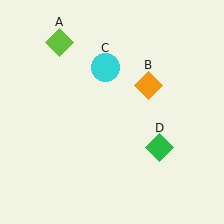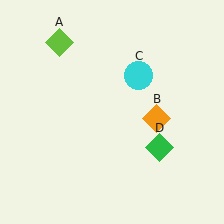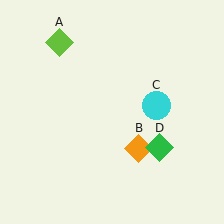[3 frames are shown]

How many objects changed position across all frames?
2 objects changed position: orange diamond (object B), cyan circle (object C).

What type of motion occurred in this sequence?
The orange diamond (object B), cyan circle (object C) rotated clockwise around the center of the scene.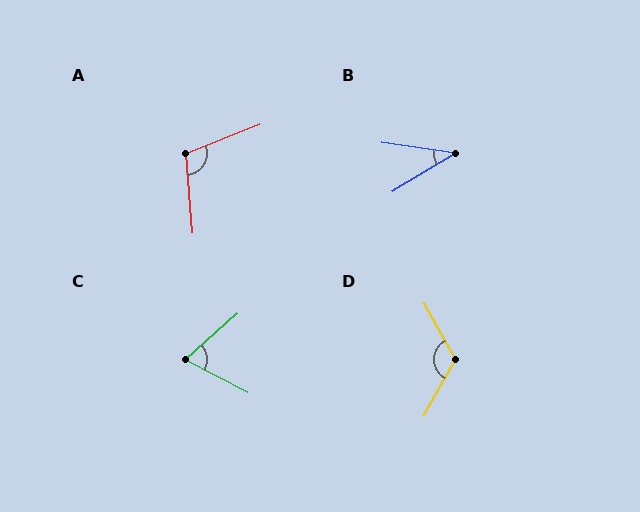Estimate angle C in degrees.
Approximately 69 degrees.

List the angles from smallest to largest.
B (39°), C (69°), A (107°), D (122°).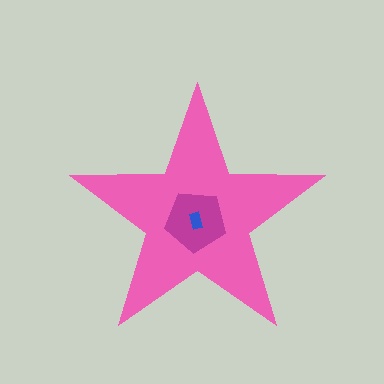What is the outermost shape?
The pink star.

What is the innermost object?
The blue rectangle.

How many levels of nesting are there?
3.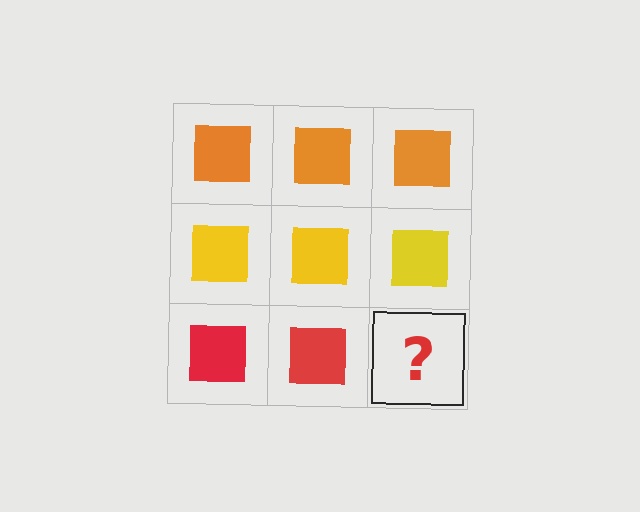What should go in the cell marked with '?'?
The missing cell should contain a red square.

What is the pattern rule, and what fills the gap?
The rule is that each row has a consistent color. The gap should be filled with a red square.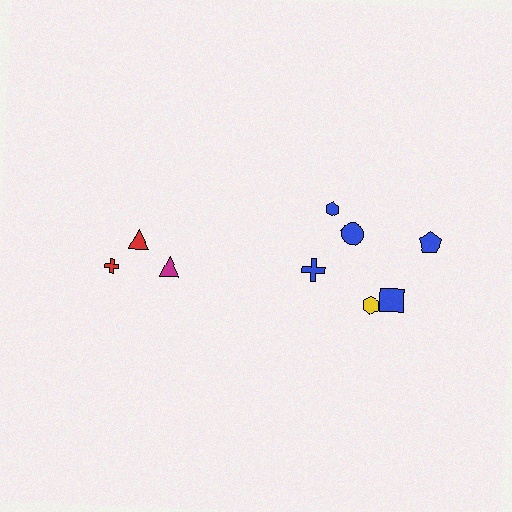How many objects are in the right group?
There are 7 objects.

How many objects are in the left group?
There are 3 objects.